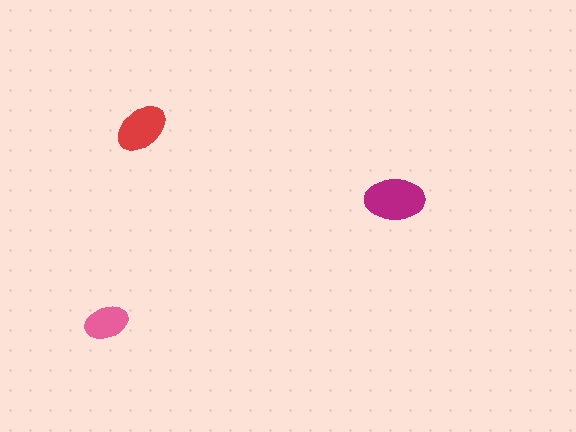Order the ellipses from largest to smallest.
the magenta one, the red one, the pink one.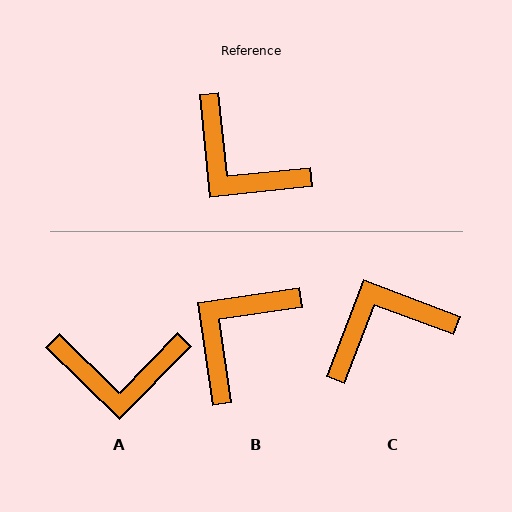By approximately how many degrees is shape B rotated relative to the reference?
Approximately 88 degrees clockwise.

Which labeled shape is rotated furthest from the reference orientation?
C, about 117 degrees away.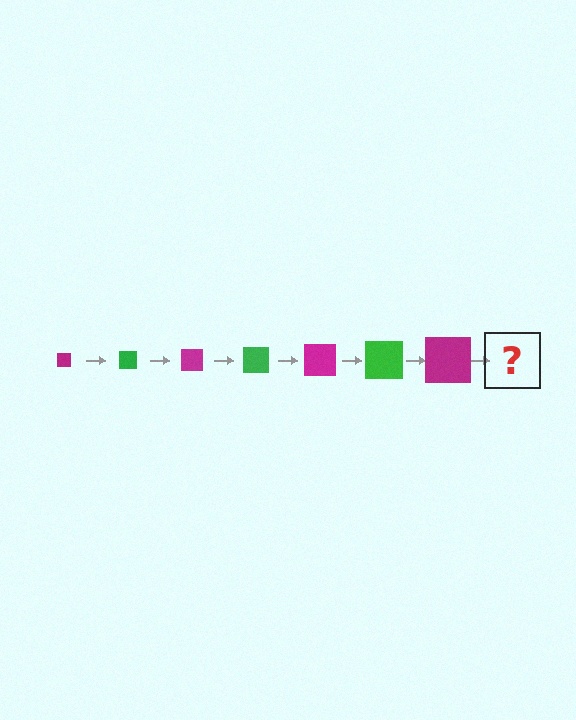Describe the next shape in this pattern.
It should be a green square, larger than the previous one.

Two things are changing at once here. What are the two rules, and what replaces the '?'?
The two rules are that the square grows larger each step and the color cycles through magenta and green. The '?' should be a green square, larger than the previous one.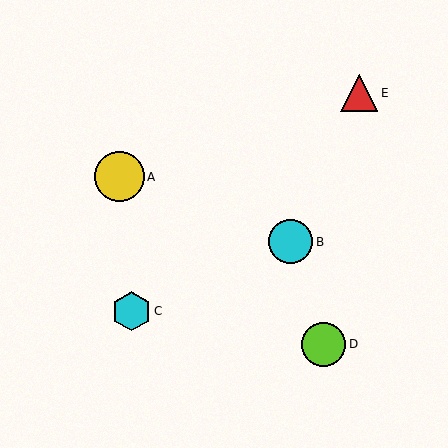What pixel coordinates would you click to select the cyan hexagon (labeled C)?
Click at (131, 311) to select the cyan hexagon C.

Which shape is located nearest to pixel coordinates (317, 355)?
The lime circle (labeled D) at (324, 344) is nearest to that location.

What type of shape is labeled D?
Shape D is a lime circle.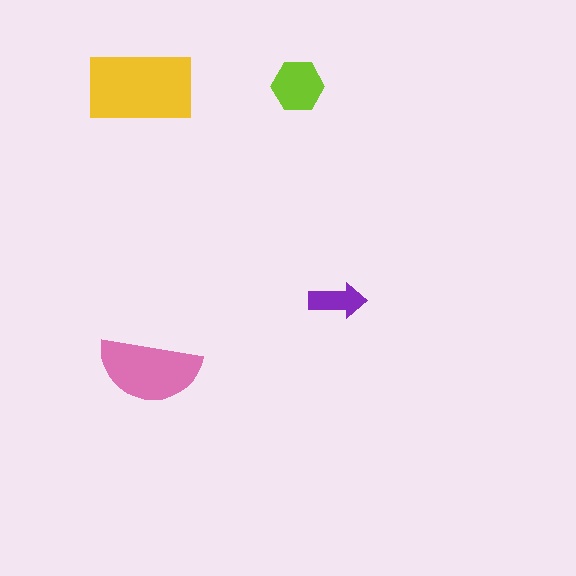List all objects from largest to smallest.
The yellow rectangle, the pink semicircle, the lime hexagon, the purple arrow.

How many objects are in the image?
There are 4 objects in the image.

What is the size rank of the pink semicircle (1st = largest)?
2nd.